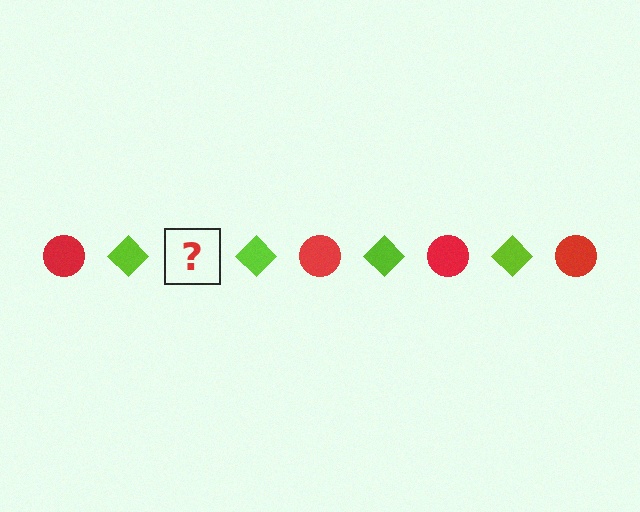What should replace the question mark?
The question mark should be replaced with a red circle.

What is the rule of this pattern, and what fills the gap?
The rule is that the pattern alternates between red circle and lime diamond. The gap should be filled with a red circle.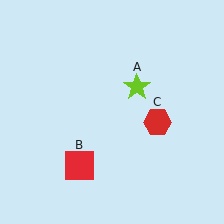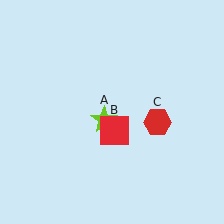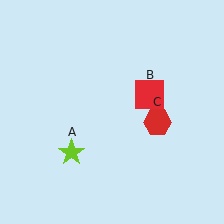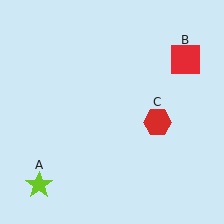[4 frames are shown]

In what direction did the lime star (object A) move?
The lime star (object A) moved down and to the left.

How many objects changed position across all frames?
2 objects changed position: lime star (object A), red square (object B).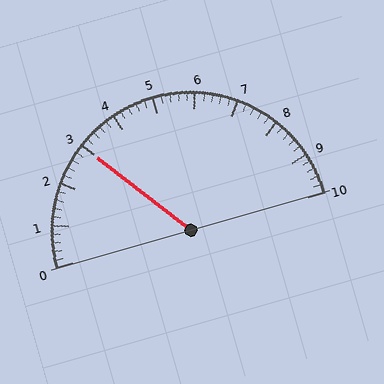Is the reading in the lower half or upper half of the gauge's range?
The reading is in the lower half of the range (0 to 10).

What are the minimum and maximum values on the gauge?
The gauge ranges from 0 to 10.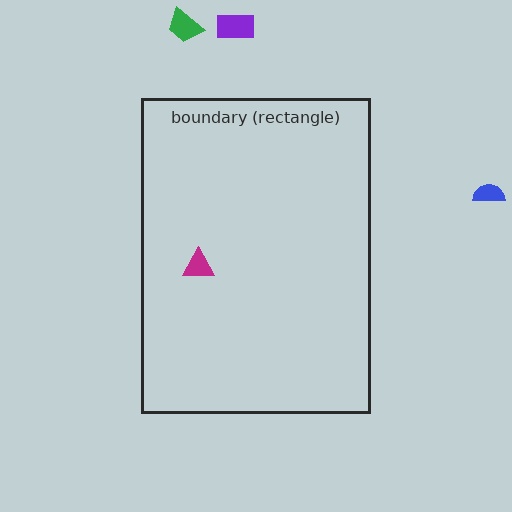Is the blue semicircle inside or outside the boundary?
Outside.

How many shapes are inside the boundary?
1 inside, 3 outside.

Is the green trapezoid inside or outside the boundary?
Outside.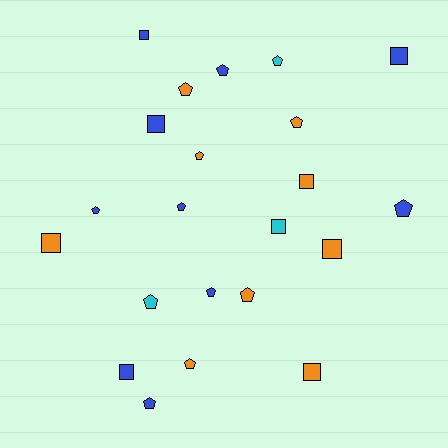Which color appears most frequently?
Blue, with 10 objects.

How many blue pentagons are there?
There are 6 blue pentagons.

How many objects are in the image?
There are 22 objects.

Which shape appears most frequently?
Pentagon, with 13 objects.